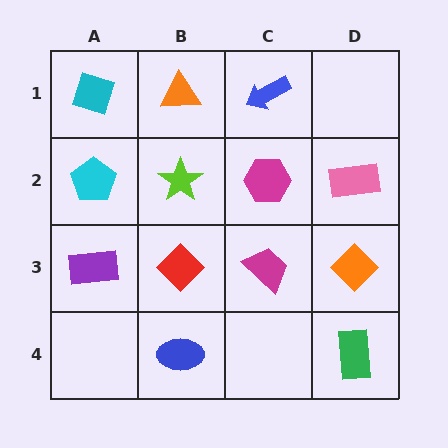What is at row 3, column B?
A red diamond.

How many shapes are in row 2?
4 shapes.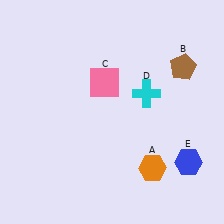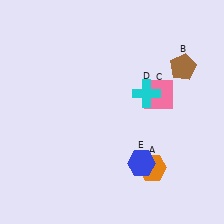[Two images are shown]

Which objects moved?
The objects that moved are: the pink square (C), the blue hexagon (E).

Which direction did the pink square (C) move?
The pink square (C) moved right.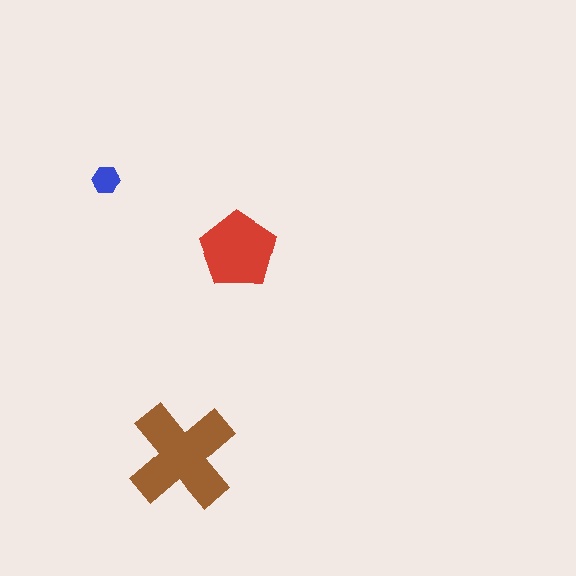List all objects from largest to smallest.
The brown cross, the red pentagon, the blue hexagon.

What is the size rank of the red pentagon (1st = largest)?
2nd.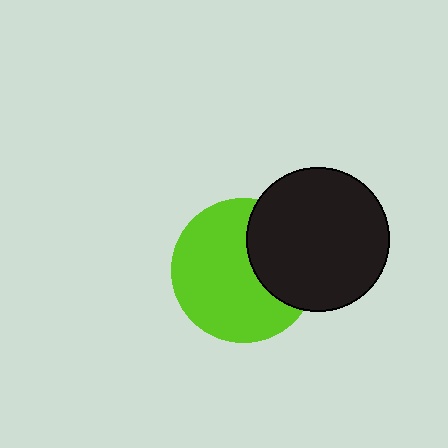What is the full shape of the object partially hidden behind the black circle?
The partially hidden object is a lime circle.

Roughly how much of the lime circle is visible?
Most of it is visible (roughly 67%).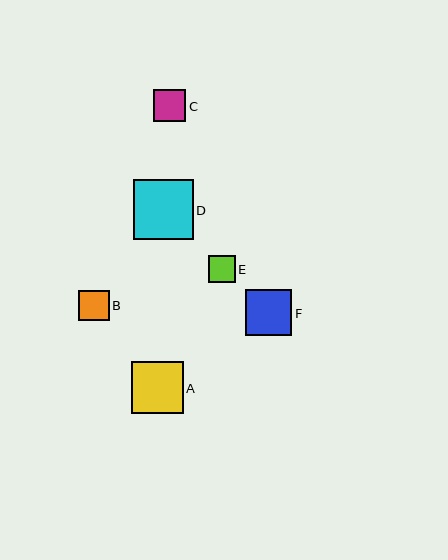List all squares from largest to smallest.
From largest to smallest: D, A, F, C, B, E.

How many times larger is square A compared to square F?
Square A is approximately 1.1 times the size of square F.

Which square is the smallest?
Square E is the smallest with a size of approximately 27 pixels.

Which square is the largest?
Square D is the largest with a size of approximately 60 pixels.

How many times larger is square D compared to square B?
Square D is approximately 2.0 times the size of square B.